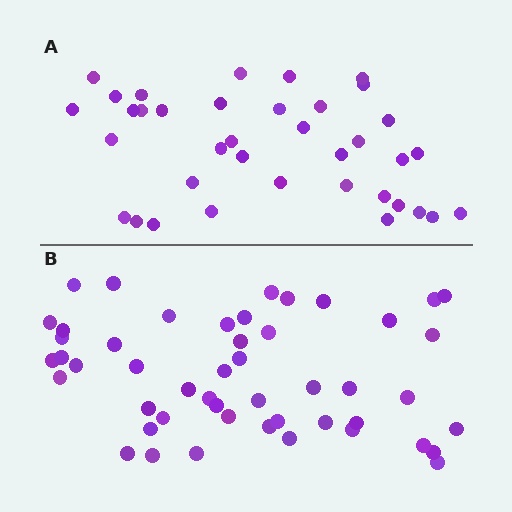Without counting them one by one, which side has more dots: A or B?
Region B (the bottom region) has more dots.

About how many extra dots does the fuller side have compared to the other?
Region B has roughly 12 or so more dots than region A.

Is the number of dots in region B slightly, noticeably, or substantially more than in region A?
Region B has noticeably more, but not dramatically so. The ratio is roughly 1.3 to 1.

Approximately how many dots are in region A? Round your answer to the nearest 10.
About 40 dots. (The exact count is 37, which rounds to 40.)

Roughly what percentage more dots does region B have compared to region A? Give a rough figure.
About 30% more.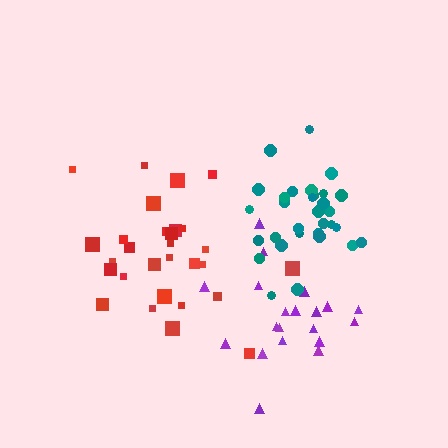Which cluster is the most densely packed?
Teal.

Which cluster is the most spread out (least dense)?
Purple.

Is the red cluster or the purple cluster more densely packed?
Red.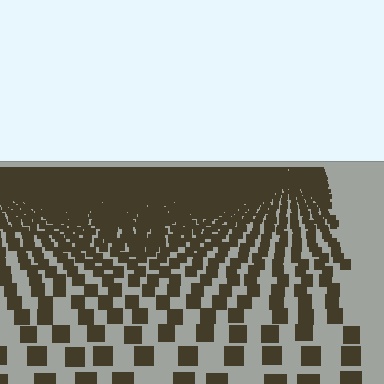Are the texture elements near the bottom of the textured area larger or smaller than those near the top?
Larger. Near the bottom, elements are closer to the viewer and appear at a bigger on-screen size.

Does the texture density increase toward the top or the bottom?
Density increases toward the top.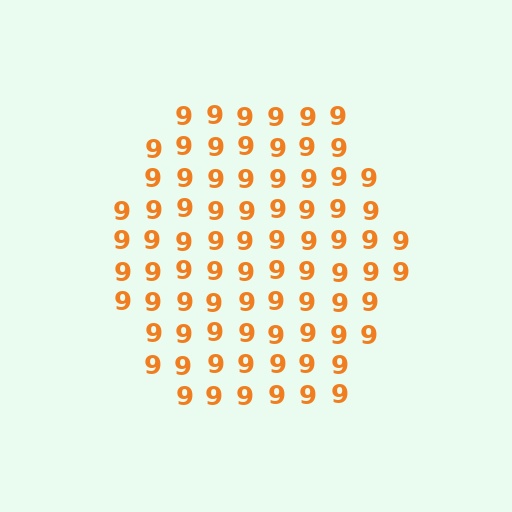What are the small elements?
The small elements are digit 9's.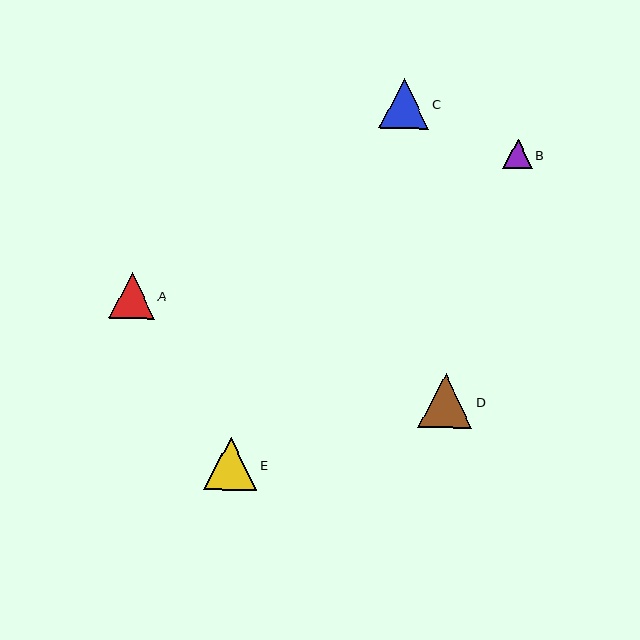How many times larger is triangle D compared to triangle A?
Triangle D is approximately 1.2 times the size of triangle A.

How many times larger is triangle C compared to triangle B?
Triangle C is approximately 1.7 times the size of triangle B.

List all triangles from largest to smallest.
From largest to smallest: D, E, C, A, B.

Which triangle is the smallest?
Triangle B is the smallest with a size of approximately 30 pixels.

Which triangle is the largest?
Triangle D is the largest with a size of approximately 54 pixels.